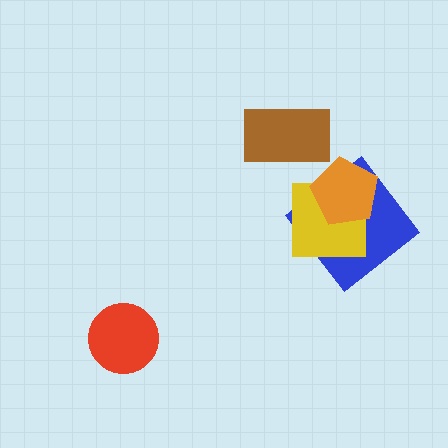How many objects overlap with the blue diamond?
2 objects overlap with the blue diamond.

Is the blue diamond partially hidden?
Yes, it is partially covered by another shape.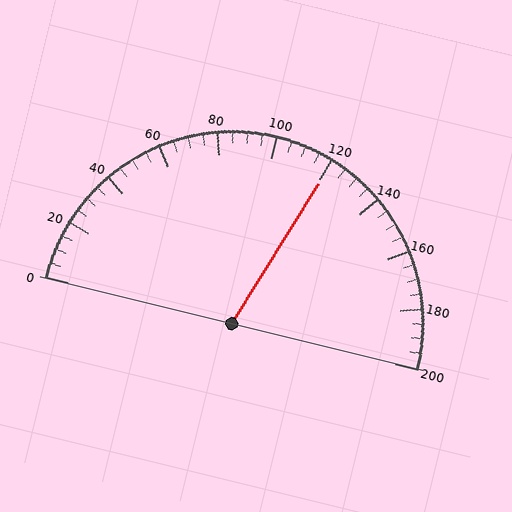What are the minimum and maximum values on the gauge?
The gauge ranges from 0 to 200.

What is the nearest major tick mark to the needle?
The nearest major tick mark is 120.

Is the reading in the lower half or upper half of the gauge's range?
The reading is in the upper half of the range (0 to 200).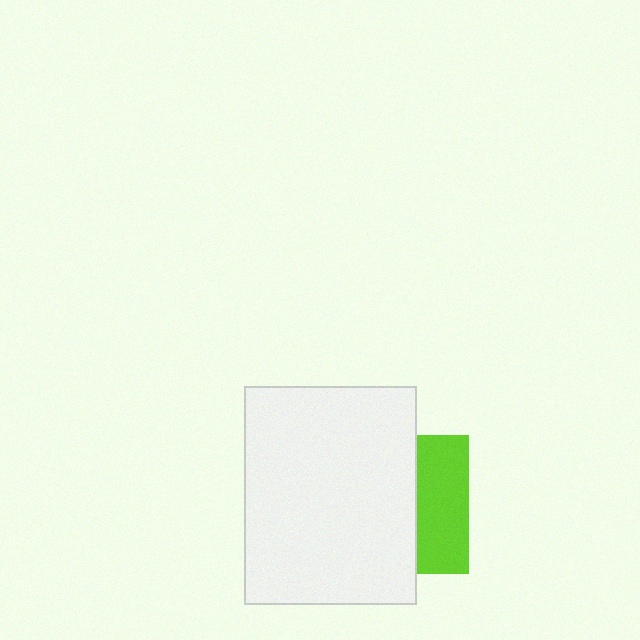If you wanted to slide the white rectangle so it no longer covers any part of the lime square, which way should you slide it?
Slide it left — that is the most direct way to separate the two shapes.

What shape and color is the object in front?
The object in front is a white rectangle.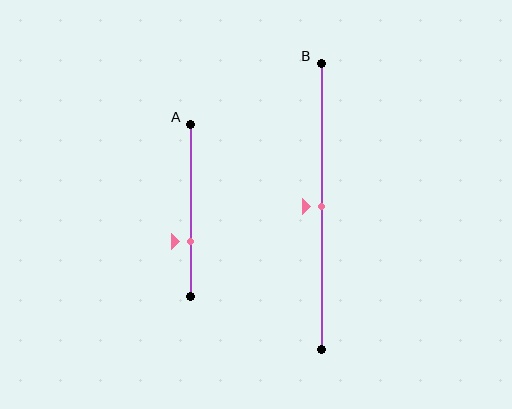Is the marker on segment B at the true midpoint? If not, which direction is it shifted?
Yes, the marker on segment B is at the true midpoint.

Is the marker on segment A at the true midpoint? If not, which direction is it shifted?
No, the marker on segment A is shifted downward by about 19% of the segment length.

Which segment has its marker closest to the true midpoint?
Segment B has its marker closest to the true midpoint.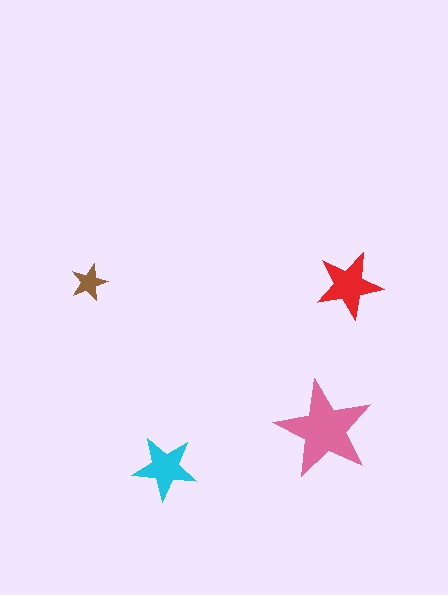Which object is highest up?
The brown star is topmost.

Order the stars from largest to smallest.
the pink one, the red one, the cyan one, the brown one.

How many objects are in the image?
There are 4 objects in the image.